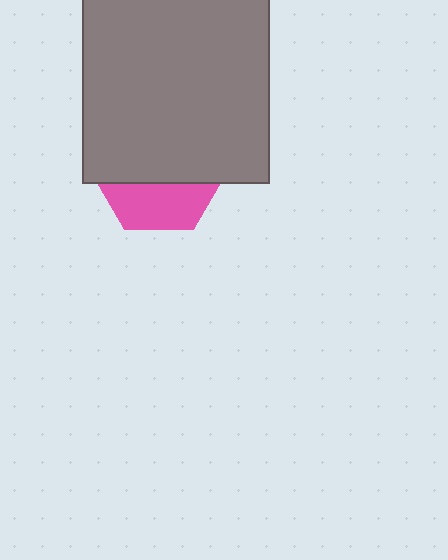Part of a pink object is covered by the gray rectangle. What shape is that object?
It is a hexagon.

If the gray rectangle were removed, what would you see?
You would see the complete pink hexagon.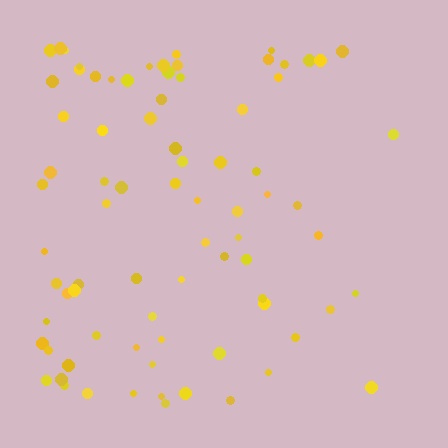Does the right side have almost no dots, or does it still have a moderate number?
Still a moderate number, just noticeably fewer than the left.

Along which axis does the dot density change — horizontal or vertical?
Horizontal.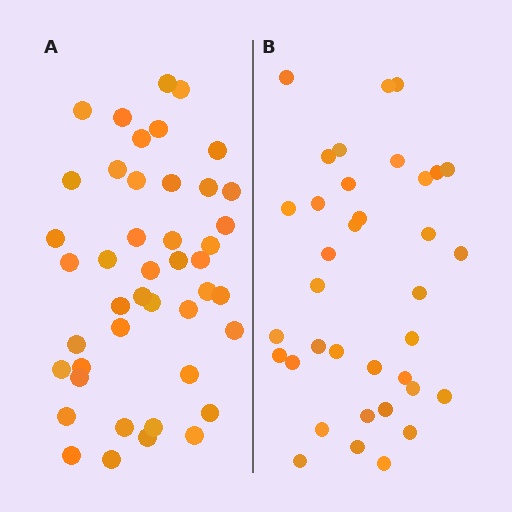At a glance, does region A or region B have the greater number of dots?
Region A (the left region) has more dots.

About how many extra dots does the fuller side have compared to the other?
Region A has roughly 8 or so more dots than region B.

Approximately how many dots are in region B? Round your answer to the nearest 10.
About 40 dots. (The exact count is 36, which rounds to 40.)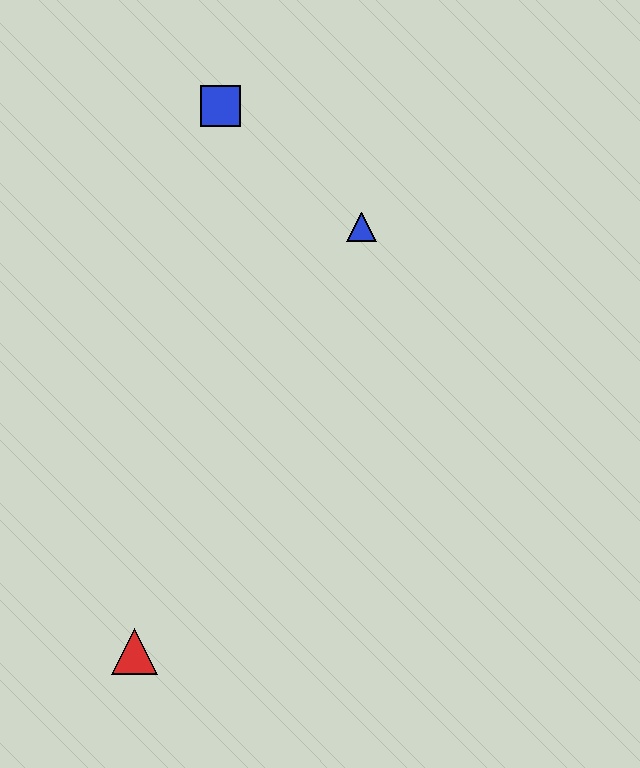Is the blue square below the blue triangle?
No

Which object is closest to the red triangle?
The blue triangle is closest to the red triangle.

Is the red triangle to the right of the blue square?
No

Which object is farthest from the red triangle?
The blue square is farthest from the red triangle.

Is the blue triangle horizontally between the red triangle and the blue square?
No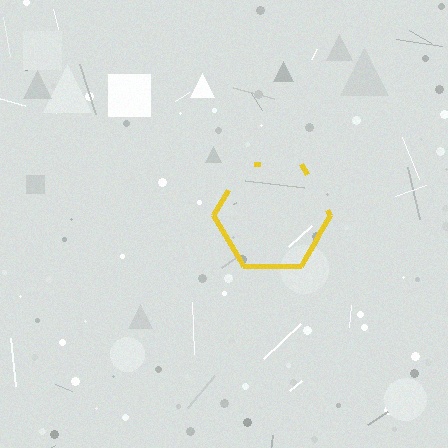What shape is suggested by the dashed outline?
The dashed outline suggests a hexagon.